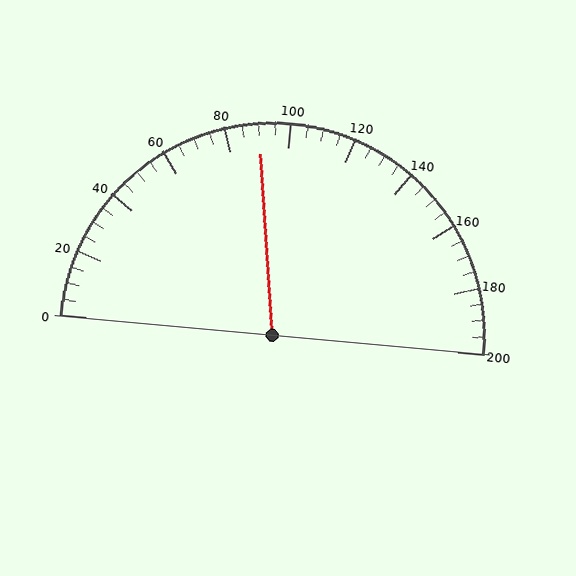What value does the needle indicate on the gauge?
The needle indicates approximately 90.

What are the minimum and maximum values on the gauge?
The gauge ranges from 0 to 200.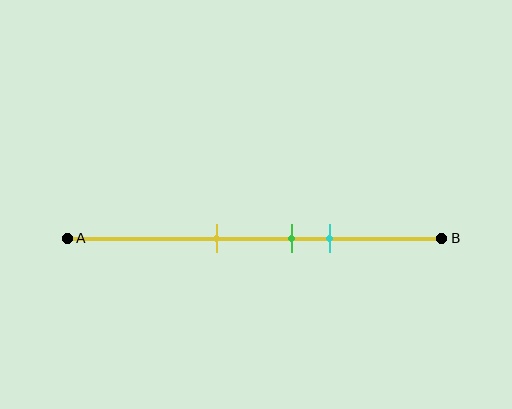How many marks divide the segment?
There are 3 marks dividing the segment.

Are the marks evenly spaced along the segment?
Yes, the marks are approximately evenly spaced.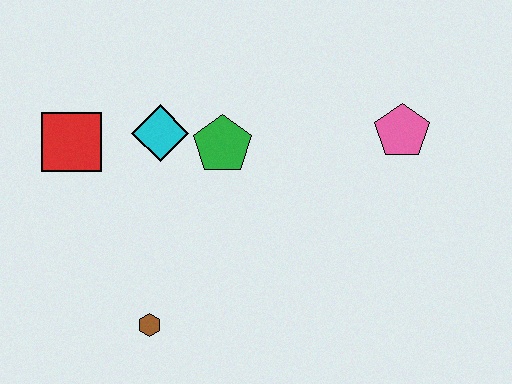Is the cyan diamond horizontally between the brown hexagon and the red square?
No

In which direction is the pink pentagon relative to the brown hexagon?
The pink pentagon is to the right of the brown hexagon.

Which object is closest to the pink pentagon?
The green pentagon is closest to the pink pentagon.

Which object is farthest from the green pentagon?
The brown hexagon is farthest from the green pentagon.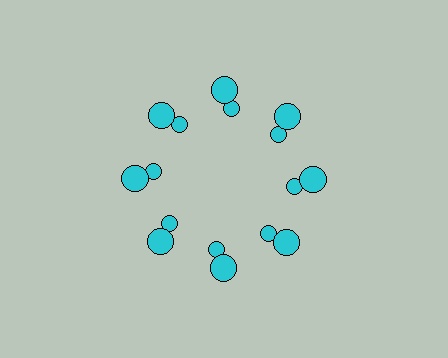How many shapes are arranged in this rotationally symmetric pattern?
There are 16 shapes, arranged in 8 groups of 2.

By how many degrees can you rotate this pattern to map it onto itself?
The pattern maps onto itself every 45 degrees of rotation.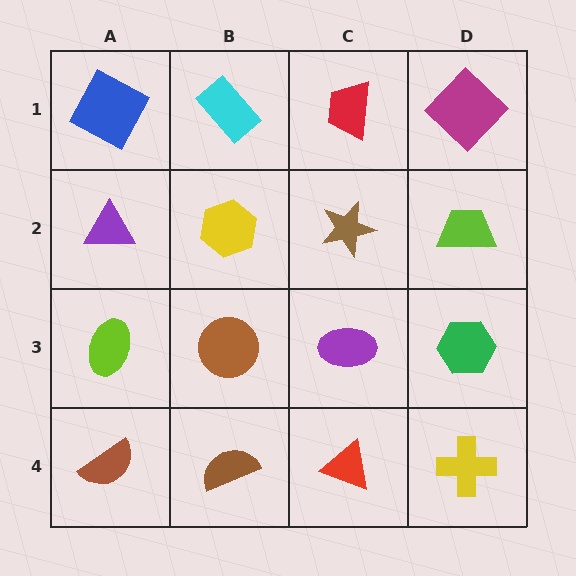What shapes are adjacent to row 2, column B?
A cyan rectangle (row 1, column B), a brown circle (row 3, column B), a purple triangle (row 2, column A), a brown star (row 2, column C).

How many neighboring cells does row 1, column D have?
2.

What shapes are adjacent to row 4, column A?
A lime ellipse (row 3, column A), a brown semicircle (row 4, column B).